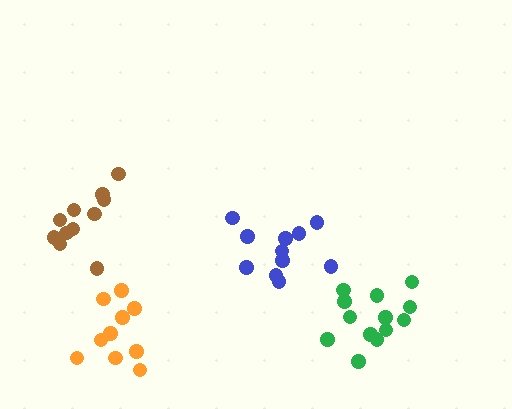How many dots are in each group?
Group 1: 10 dots, Group 2: 13 dots, Group 3: 11 dots, Group 4: 11 dots (45 total).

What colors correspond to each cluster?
The clusters are colored: orange, green, brown, blue.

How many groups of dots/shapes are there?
There are 4 groups.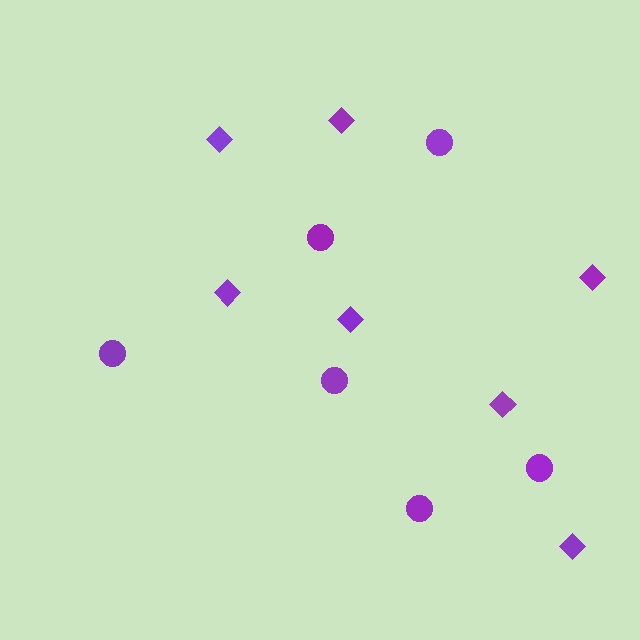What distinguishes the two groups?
There are 2 groups: one group of circles (6) and one group of diamonds (7).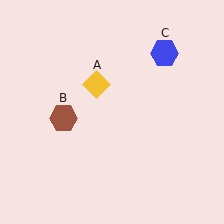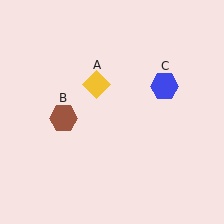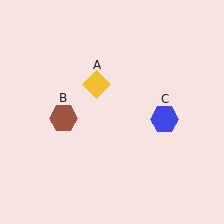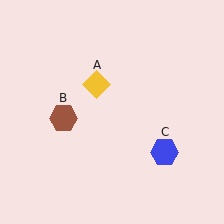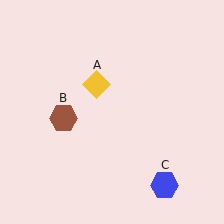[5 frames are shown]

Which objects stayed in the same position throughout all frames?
Yellow diamond (object A) and brown hexagon (object B) remained stationary.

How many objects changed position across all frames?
1 object changed position: blue hexagon (object C).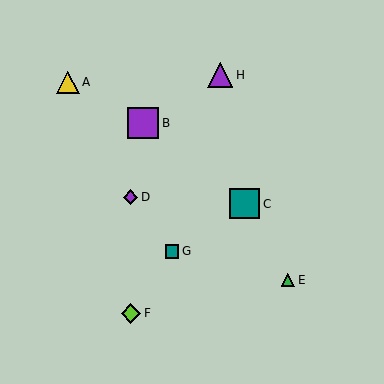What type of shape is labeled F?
Shape F is a lime diamond.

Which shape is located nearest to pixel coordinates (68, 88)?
The yellow triangle (labeled A) at (68, 82) is nearest to that location.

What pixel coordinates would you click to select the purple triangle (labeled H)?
Click at (220, 75) to select the purple triangle H.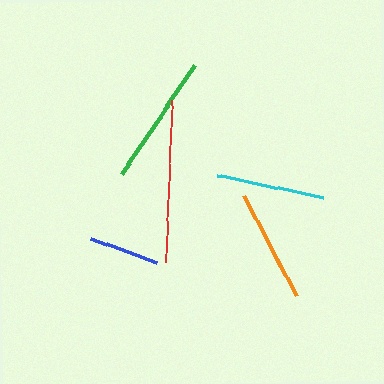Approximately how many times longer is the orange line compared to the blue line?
The orange line is approximately 1.6 times the length of the blue line.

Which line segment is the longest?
The red line is the longest at approximately 162 pixels.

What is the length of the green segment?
The green segment is approximately 132 pixels long.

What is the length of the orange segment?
The orange segment is approximately 114 pixels long.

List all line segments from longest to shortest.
From longest to shortest: red, green, orange, cyan, blue.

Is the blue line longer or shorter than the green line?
The green line is longer than the blue line.